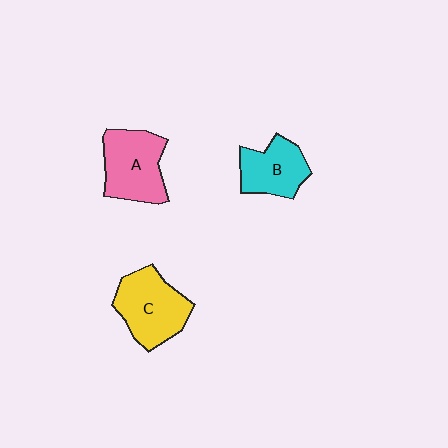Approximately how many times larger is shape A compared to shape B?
Approximately 1.3 times.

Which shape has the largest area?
Shape C (yellow).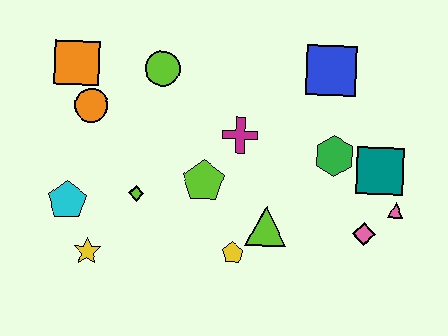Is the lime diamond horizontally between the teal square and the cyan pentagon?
Yes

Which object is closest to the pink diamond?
The pink triangle is closest to the pink diamond.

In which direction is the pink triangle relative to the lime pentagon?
The pink triangle is to the right of the lime pentagon.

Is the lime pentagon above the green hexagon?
No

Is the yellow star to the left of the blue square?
Yes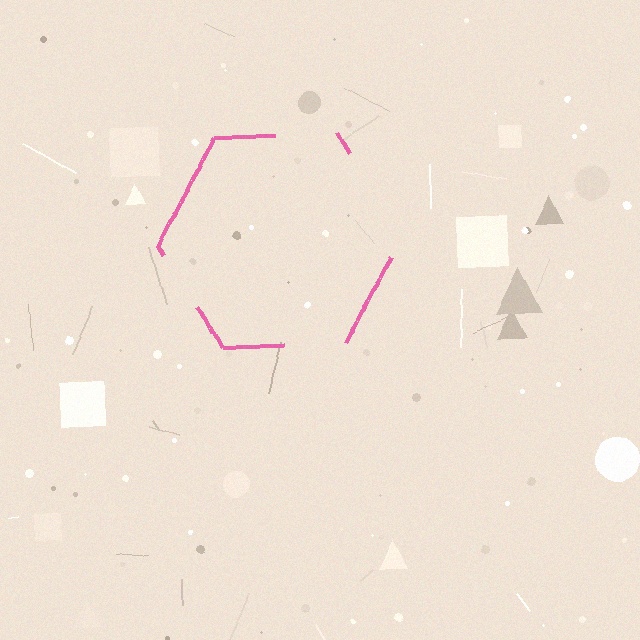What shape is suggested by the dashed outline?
The dashed outline suggests a hexagon.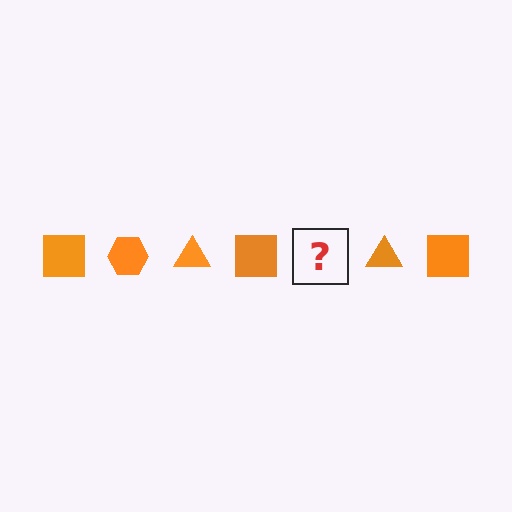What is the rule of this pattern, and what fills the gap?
The rule is that the pattern cycles through square, hexagon, triangle shapes in orange. The gap should be filled with an orange hexagon.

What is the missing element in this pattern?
The missing element is an orange hexagon.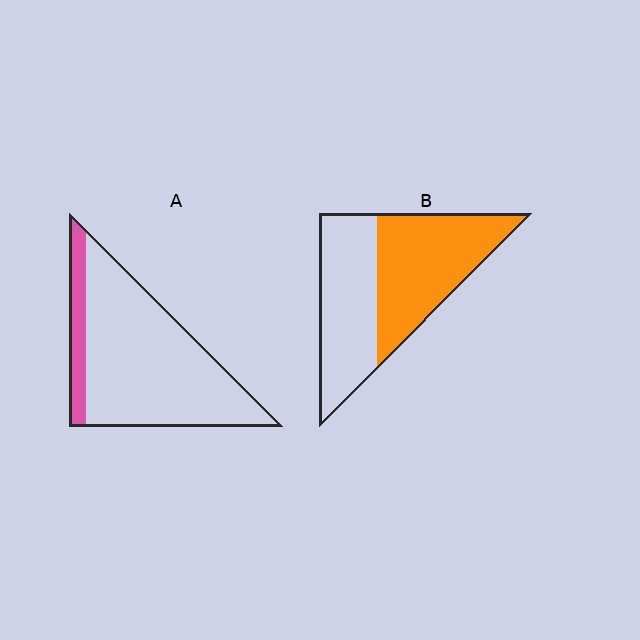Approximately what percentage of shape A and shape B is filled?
A is approximately 15% and B is approximately 55%.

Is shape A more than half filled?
No.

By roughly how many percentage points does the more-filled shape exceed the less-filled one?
By roughly 40 percentage points (B over A).